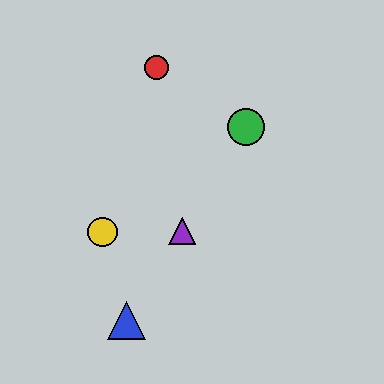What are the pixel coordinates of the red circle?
The red circle is at (156, 68).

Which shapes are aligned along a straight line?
The blue triangle, the green circle, the purple triangle are aligned along a straight line.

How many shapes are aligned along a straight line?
3 shapes (the blue triangle, the green circle, the purple triangle) are aligned along a straight line.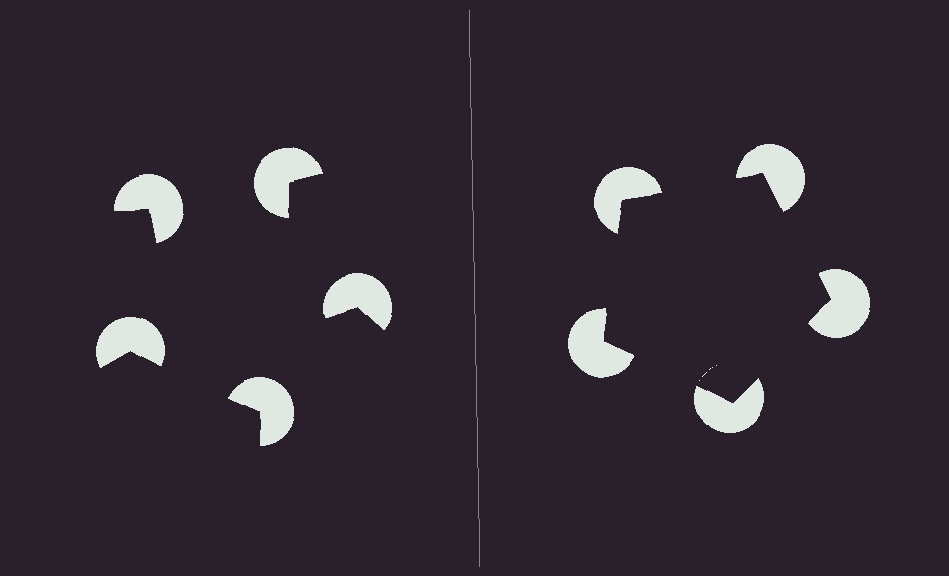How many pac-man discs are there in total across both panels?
10 — 5 on each side.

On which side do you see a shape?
An illusory pentagon appears on the right side. On the left side the wedge cuts are rotated, so no coherent shape forms.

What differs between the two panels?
The pac-man discs are positioned identically on both sides; only the wedge orientations differ. On the right they align to a pentagon; on the left they are misaligned.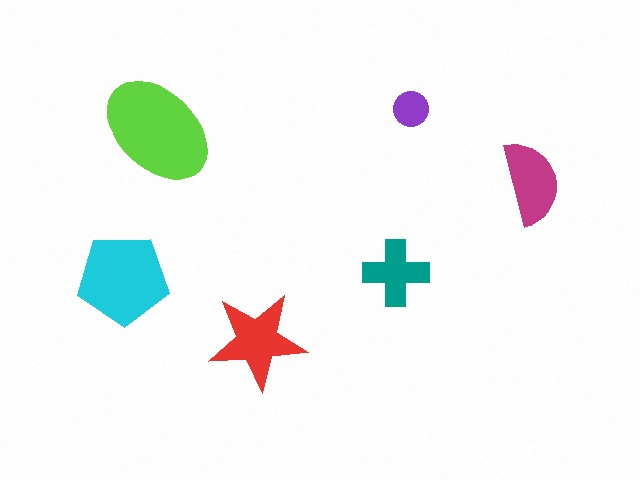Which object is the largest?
The lime ellipse.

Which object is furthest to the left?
The cyan pentagon is leftmost.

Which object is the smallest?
The purple circle.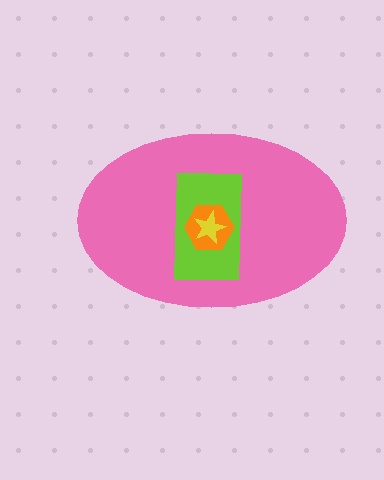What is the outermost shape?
The pink ellipse.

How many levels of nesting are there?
4.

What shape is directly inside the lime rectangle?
The orange hexagon.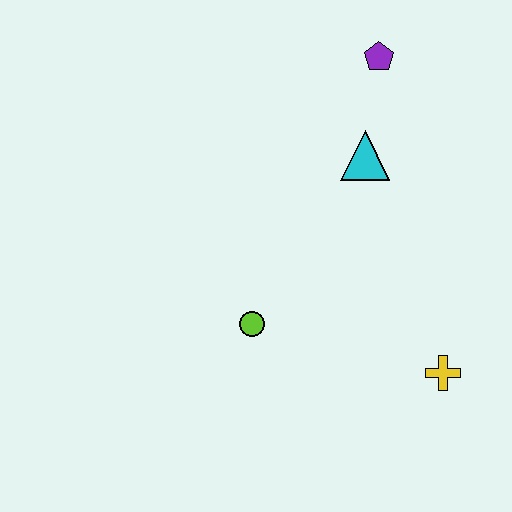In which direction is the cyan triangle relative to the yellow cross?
The cyan triangle is above the yellow cross.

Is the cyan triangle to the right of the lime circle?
Yes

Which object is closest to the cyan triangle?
The purple pentagon is closest to the cyan triangle.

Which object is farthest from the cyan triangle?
The yellow cross is farthest from the cyan triangle.